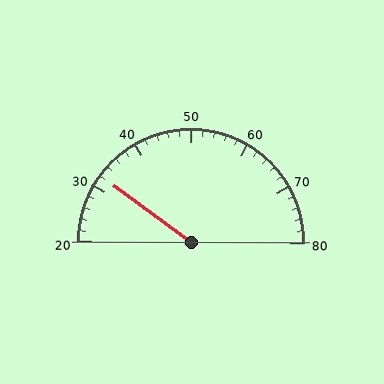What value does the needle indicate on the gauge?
The needle indicates approximately 32.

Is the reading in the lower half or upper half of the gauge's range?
The reading is in the lower half of the range (20 to 80).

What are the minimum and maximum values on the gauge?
The gauge ranges from 20 to 80.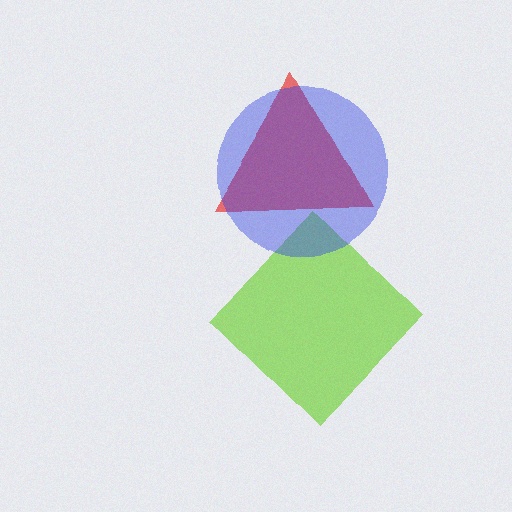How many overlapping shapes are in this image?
There are 3 overlapping shapes in the image.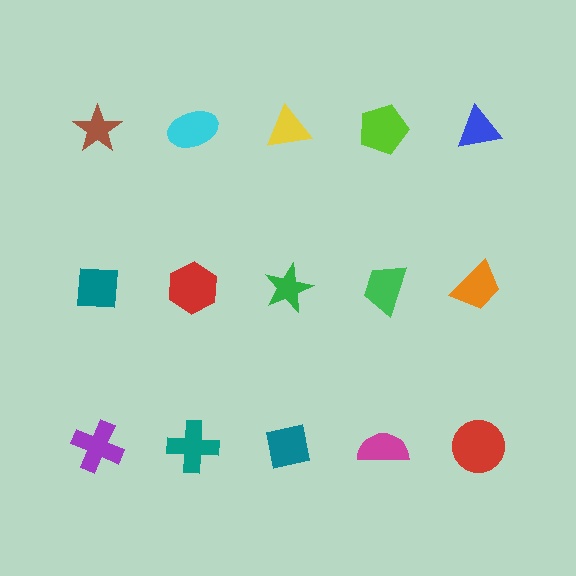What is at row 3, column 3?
A teal square.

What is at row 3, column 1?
A purple cross.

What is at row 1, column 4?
A lime pentagon.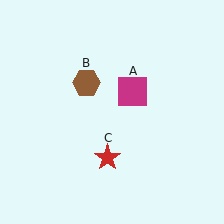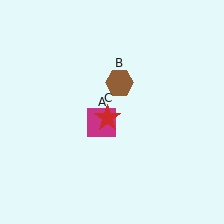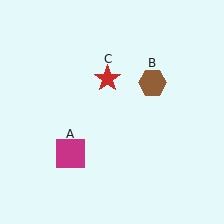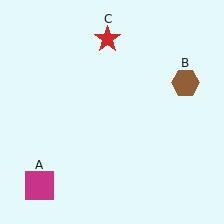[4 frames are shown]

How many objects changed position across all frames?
3 objects changed position: magenta square (object A), brown hexagon (object B), red star (object C).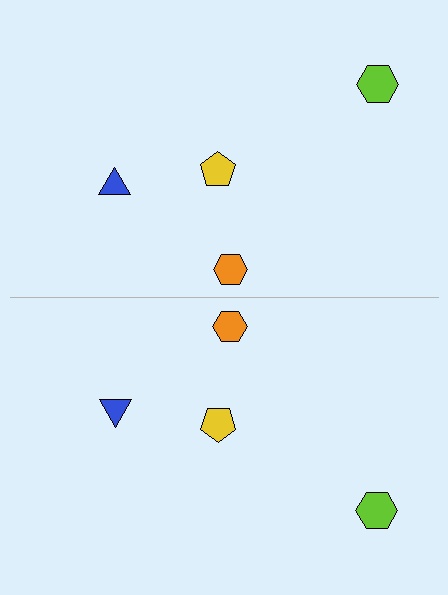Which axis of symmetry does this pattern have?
The pattern has a horizontal axis of symmetry running through the center of the image.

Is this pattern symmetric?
Yes, this pattern has bilateral (reflection) symmetry.